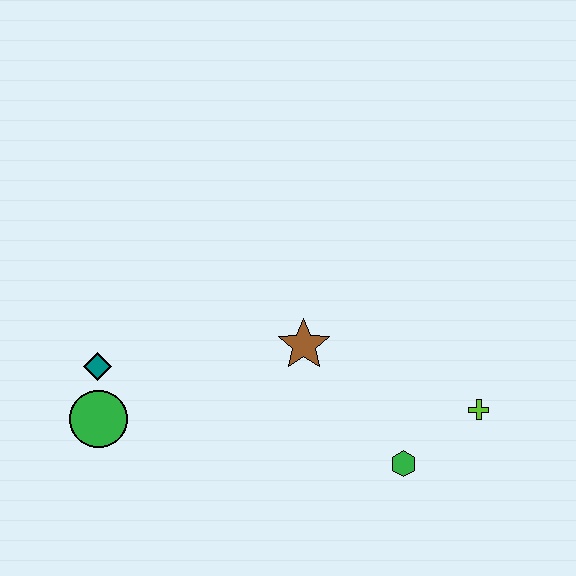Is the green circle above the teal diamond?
No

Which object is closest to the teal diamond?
The green circle is closest to the teal diamond.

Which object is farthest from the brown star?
The green circle is farthest from the brown star.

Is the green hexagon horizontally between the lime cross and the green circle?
Yes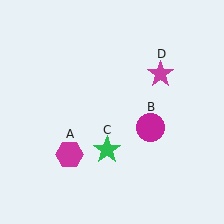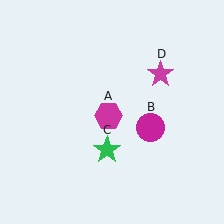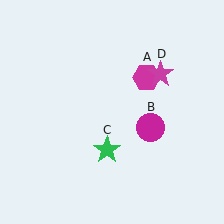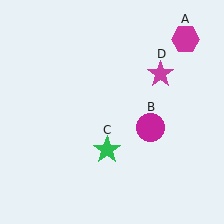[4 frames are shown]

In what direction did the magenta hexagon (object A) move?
The magenta hexagon (object A) moved up and to the right.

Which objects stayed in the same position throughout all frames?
Magenta circle (object B) and green star (object C) and magenta star (object D) remained stationary.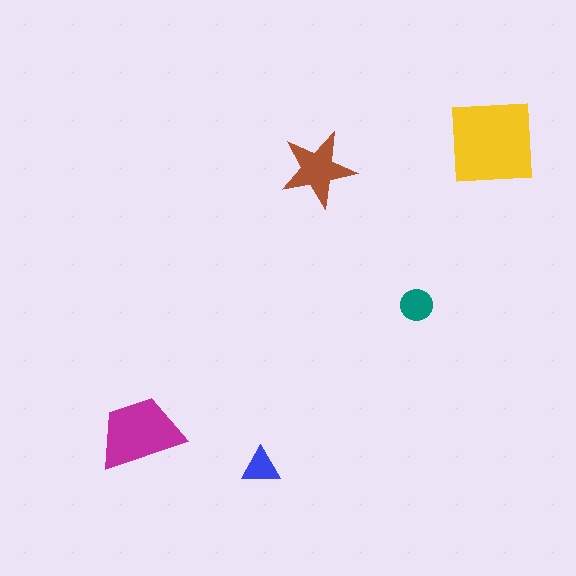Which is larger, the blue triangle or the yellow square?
The yellow square.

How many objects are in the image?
There are 5 objects in the image.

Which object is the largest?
The yellow square.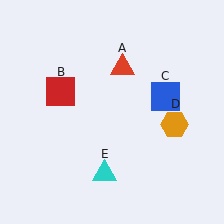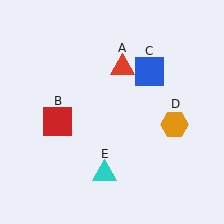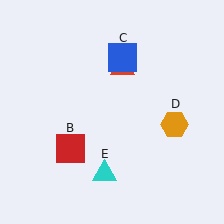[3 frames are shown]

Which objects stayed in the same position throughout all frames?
Red triangle (object A) and orange hexagon (object D) and cyan triangle (object E) remained stationary.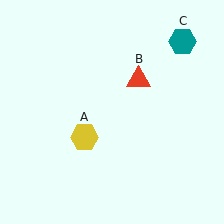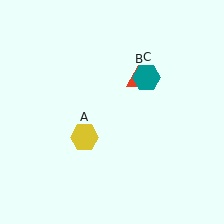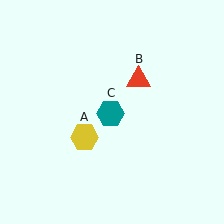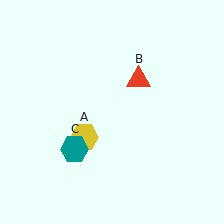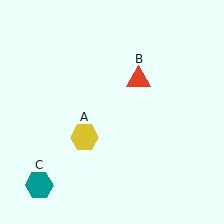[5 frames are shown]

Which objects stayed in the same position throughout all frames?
Yellow hexagon (object A) and red triangle (object B) remained stationary.